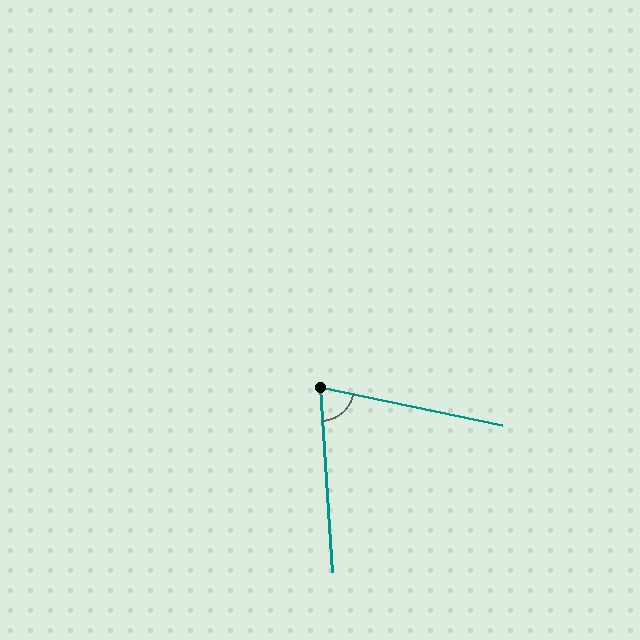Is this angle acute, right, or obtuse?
It is acute.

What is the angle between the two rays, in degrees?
Approximately 74 degrees.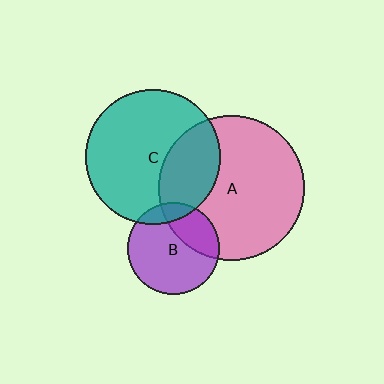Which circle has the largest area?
Circle A (pink).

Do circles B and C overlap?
Yes.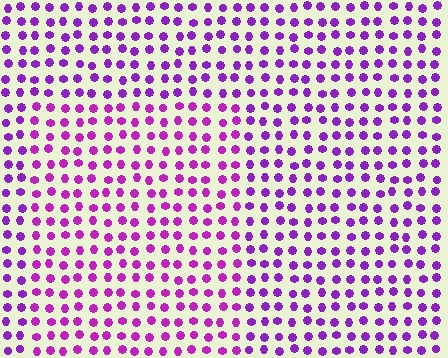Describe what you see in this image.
The image is filled with small purple elements in a uniform arrangement. A rectangle-shaped region is visible where the elements are tinted to a slightly different hue, forming a subtle color boundary.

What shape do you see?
I see a rectangle.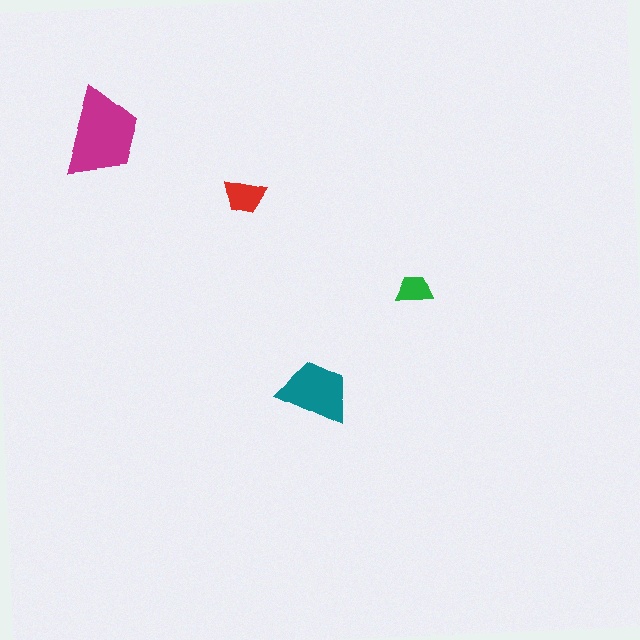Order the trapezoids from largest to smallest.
the magenta one, the teal one, the red one, the green one.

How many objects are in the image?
There are 4 objects in the image.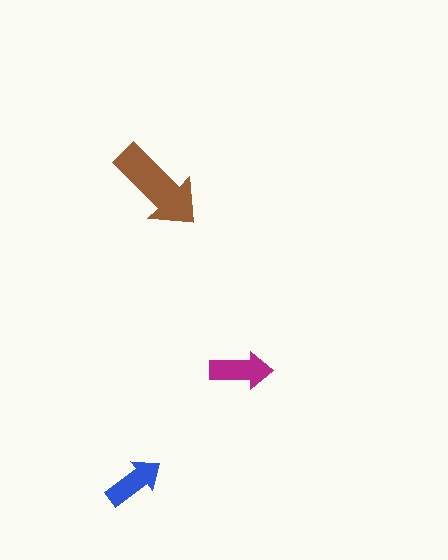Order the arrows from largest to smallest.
the brown one, the magenta one, the blue one.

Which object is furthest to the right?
The magenta arrow is rightmost.